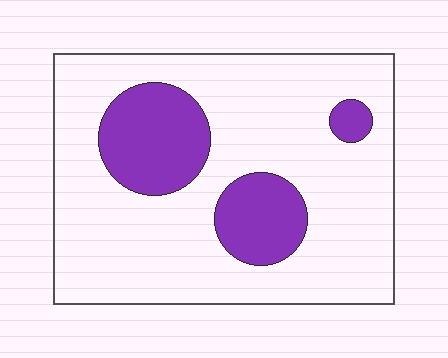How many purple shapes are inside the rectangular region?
3.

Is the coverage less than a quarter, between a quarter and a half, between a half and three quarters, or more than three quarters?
Less than a quarter.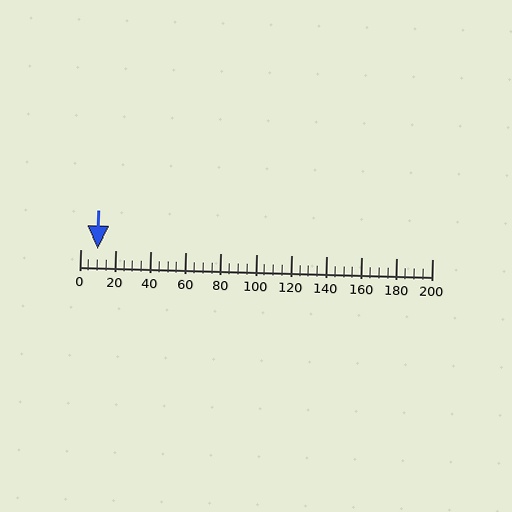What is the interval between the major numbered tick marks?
The major tick marks are spaced 20 units apart.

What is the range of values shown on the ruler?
The ruler shows values from 0 to 200.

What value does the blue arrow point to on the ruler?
The blue arrow points to approximately 10.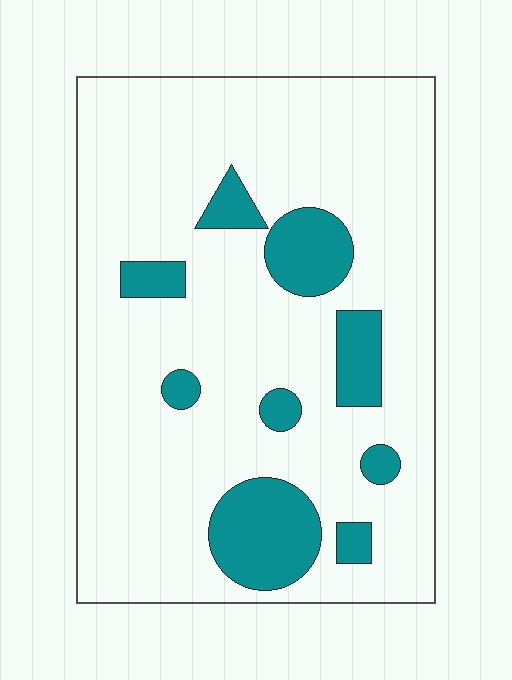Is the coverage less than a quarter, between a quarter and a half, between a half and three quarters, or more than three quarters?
Less than a quarter.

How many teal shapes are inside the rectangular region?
9.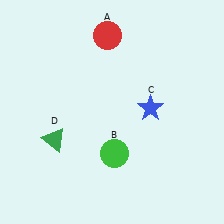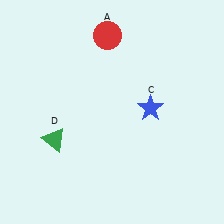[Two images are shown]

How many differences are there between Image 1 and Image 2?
There is 1 difference between the two images.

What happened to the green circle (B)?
The green circle (B) was removed in Image 2. It was in the bottom-right area of Image 1.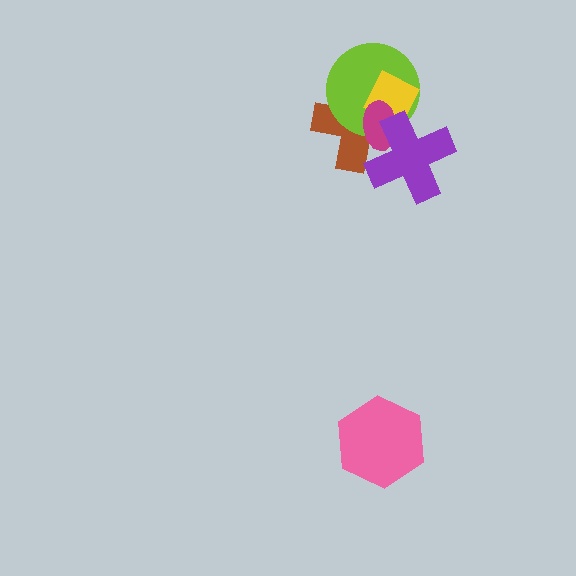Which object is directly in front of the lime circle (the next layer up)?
The yellow diamond is directly in front of the lime circle.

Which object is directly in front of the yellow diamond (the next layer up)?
The magenta ellipse is directly in front of the yellow diamond.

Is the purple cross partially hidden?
No, no other shape covers it.